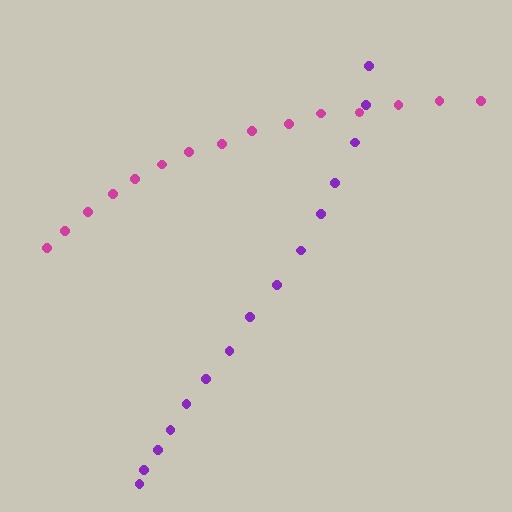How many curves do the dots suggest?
There are 2 distinct paths.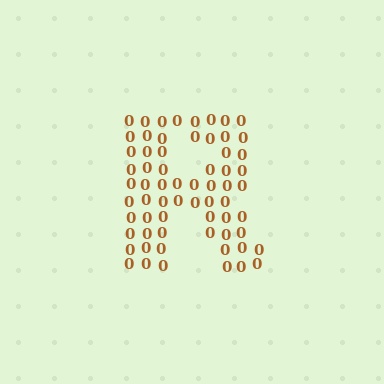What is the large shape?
The large shape is the letter R.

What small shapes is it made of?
It is made of small digit 0's.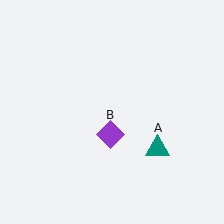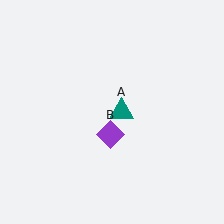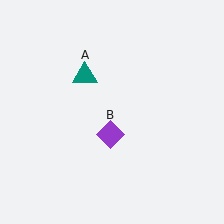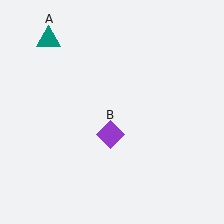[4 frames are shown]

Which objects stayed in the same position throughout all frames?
Purple diamond (object B) remained stationary.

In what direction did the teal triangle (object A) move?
The teal triangle (object A) moved up and to the left.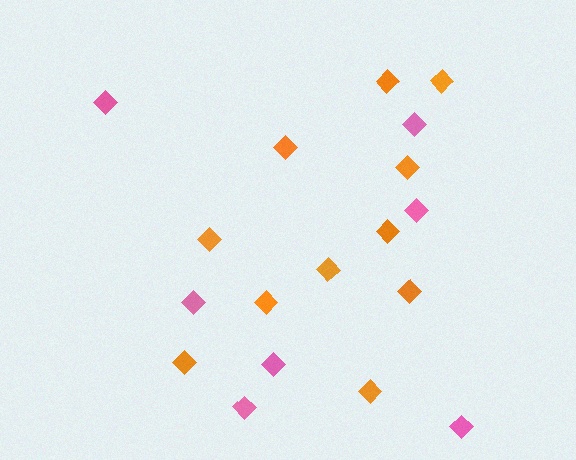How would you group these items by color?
There are 2 groups: one group of pink diamonds (7) and one group of orange diamonds (11).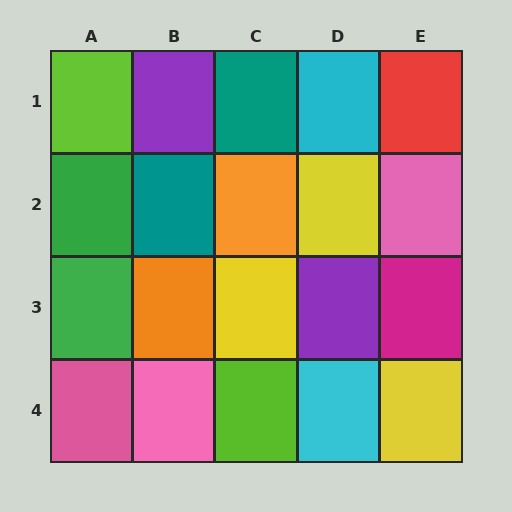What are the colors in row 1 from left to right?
Lime, purple, teal, cyan, red.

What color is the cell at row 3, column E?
Magenta.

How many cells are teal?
2 cells are teal.